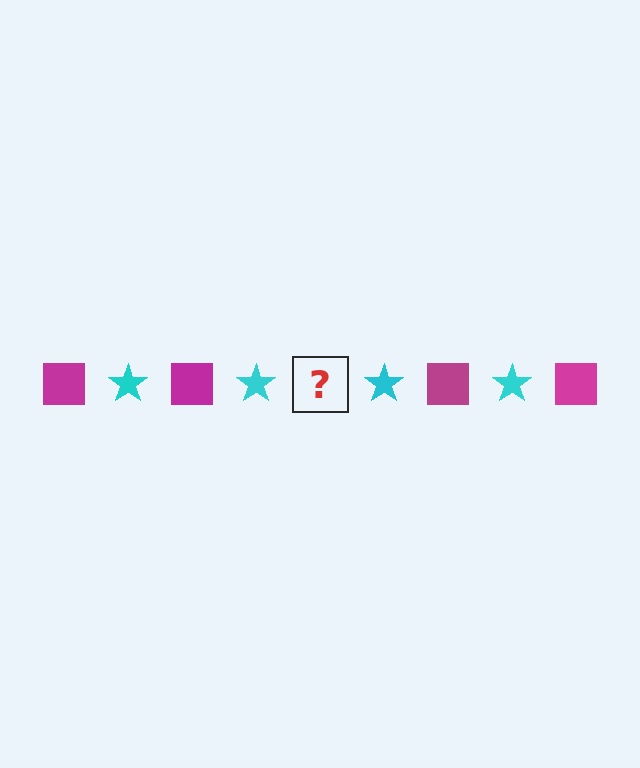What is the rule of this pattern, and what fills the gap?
The rule is that the pattern alternates between magenta square and cyan star. The gap should be filled with a magenta square.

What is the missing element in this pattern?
The missing element is a magenta square.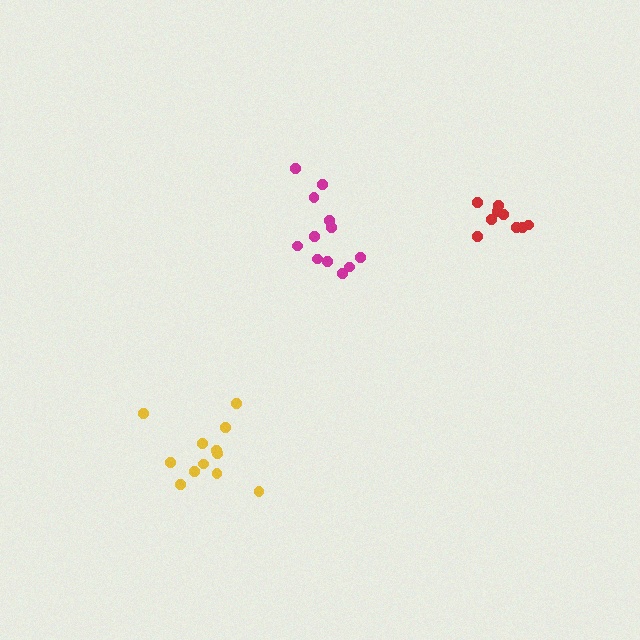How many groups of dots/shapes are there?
There are 3 groups.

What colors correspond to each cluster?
The clusters are colored: magenta, yellow, red.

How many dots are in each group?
Group 1: 12 dots, Group 2: 12 dots, Group 3: 9 dots (33 total).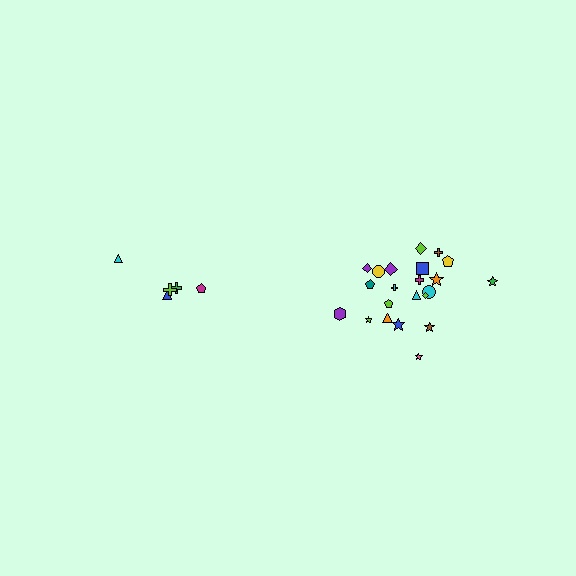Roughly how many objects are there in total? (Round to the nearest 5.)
Roughly 25 objects in total.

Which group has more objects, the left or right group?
The right group.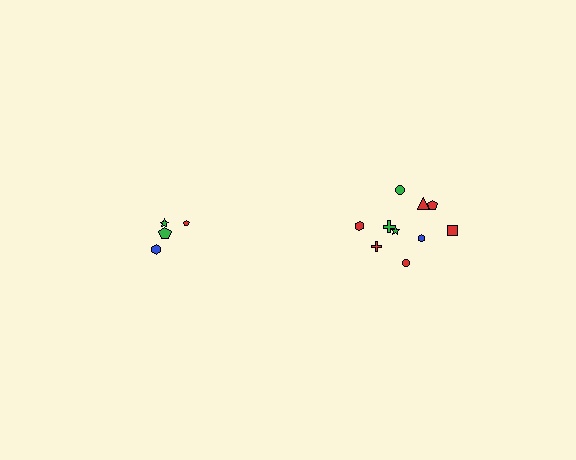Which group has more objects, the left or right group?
The right group.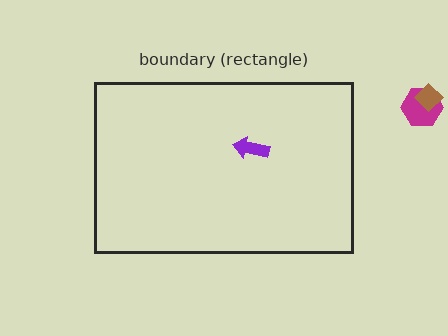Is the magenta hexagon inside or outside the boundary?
Outside.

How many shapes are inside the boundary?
1 inside, 2 outside.